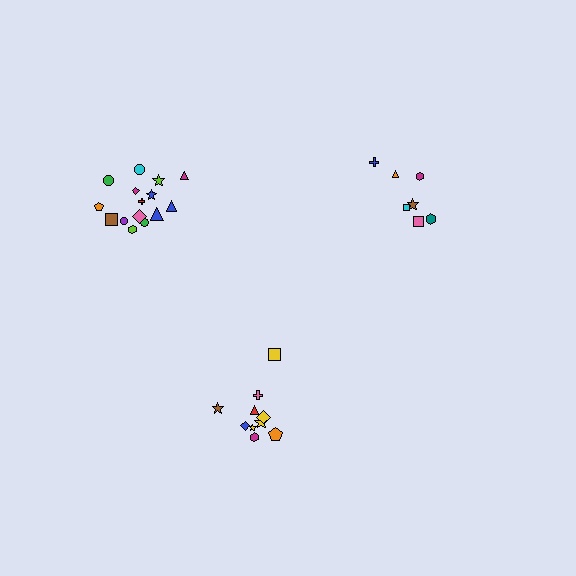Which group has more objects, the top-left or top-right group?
The top-left group.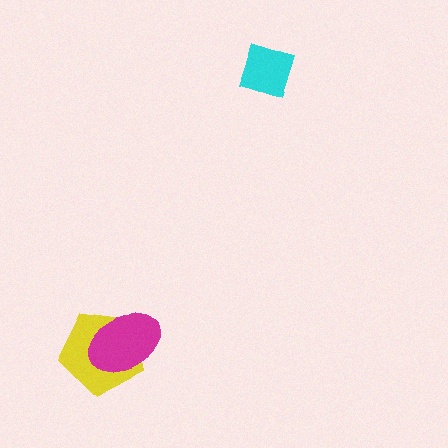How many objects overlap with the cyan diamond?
0 objects overlap with the cyan diamond.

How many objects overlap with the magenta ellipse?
1 object overlaps with the magenta ellipse.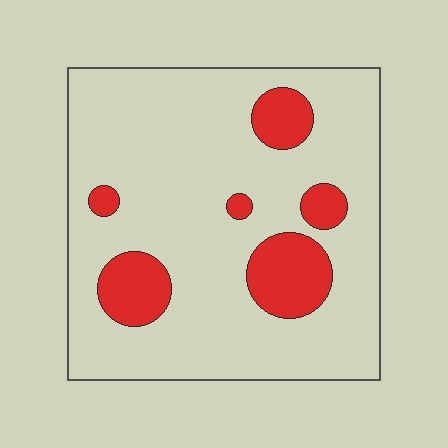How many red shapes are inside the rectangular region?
6.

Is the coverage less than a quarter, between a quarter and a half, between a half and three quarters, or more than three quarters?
Less than a quarter.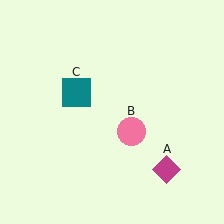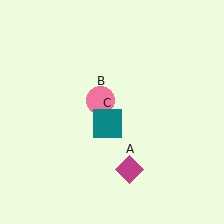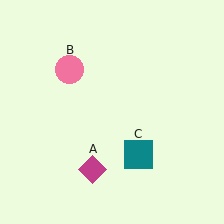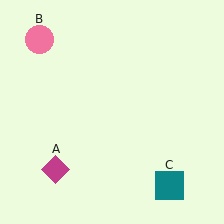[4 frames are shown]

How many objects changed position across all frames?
3 objects changed position: magenta diamond (object A), pink circle (object B), teal square (object C).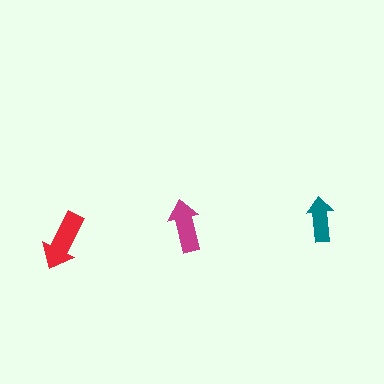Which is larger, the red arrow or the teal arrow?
The red one.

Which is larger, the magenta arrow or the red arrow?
The red one.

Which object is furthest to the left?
The red arrow is leftmost.